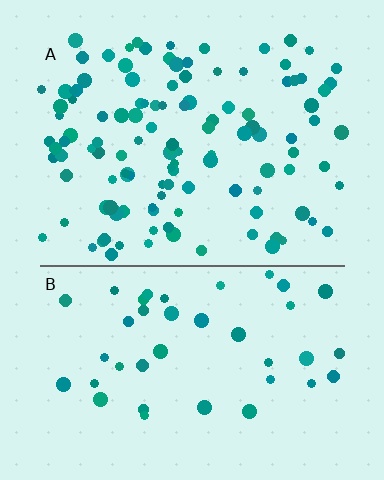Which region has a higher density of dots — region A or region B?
A (the top).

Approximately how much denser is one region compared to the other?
Approximately 2.9× — region A over region B.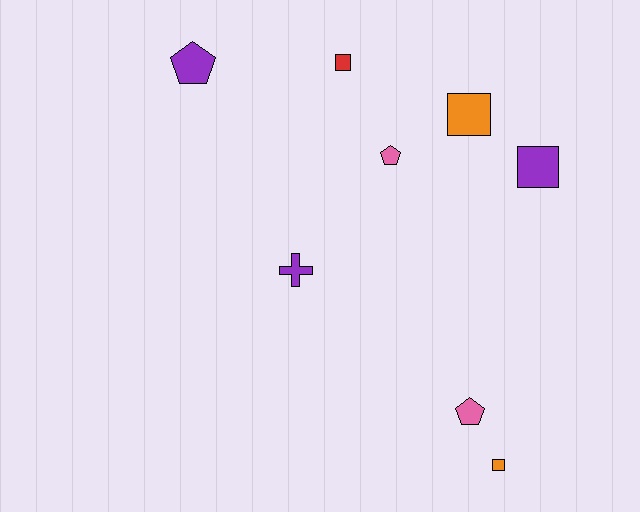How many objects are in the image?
There are 8 objects.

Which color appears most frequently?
Purple, with 3 objects.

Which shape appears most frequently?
Square, with 4 objects.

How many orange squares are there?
There are 2 orange squares.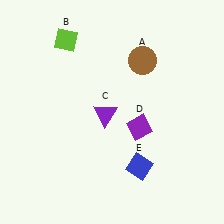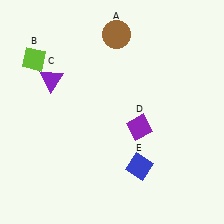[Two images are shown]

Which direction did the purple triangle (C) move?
The purple triangle (C) moved left.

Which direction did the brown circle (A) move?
The brown circle (A) moved up.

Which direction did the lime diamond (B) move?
The lime diamond (B) moved left.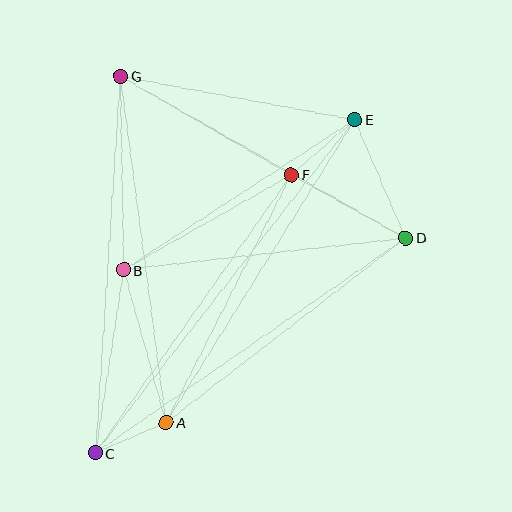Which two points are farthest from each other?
Points C and E are farthest from each other.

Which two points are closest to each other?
Points A and C are closest to each other.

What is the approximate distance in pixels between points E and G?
The distance between E and G is approximately 238 pixels.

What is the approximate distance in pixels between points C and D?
The distance between C and D is approximately 377 pixels.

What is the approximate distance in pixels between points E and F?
The distance between E and F is approximately 84 pixels.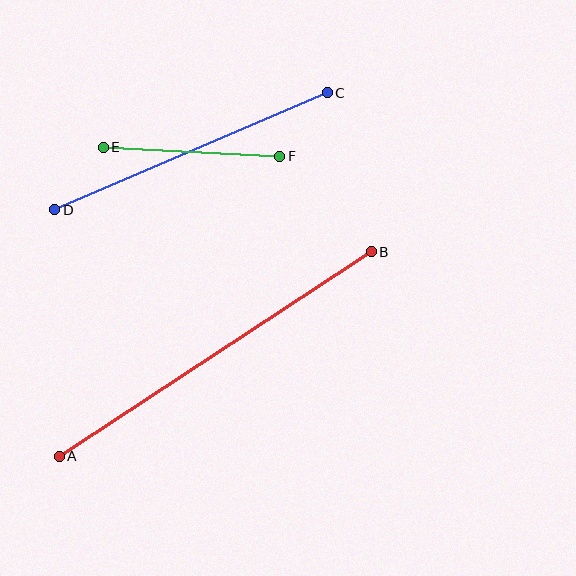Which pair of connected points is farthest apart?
Points A and B are farthest apart.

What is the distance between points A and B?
The distance is approximately 373 pixels.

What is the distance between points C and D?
The distance is approximately 297 pixels.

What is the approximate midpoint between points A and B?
The midpoint is at approximately (215, 354) pixels.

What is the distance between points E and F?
The distance is approximately 177 pixels.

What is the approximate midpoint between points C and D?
The midpoint is at approximately (191, 151) pixels.